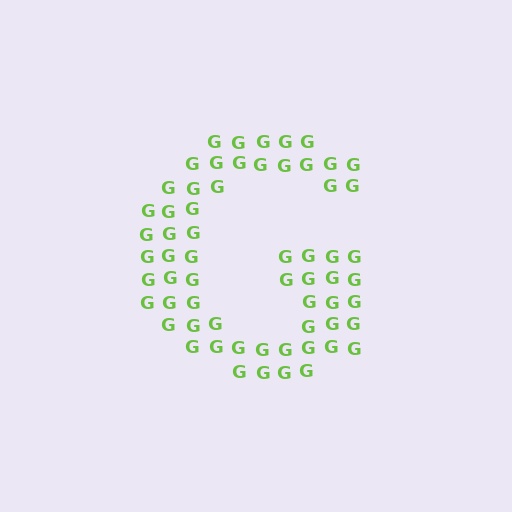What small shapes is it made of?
It is made of small letter G's.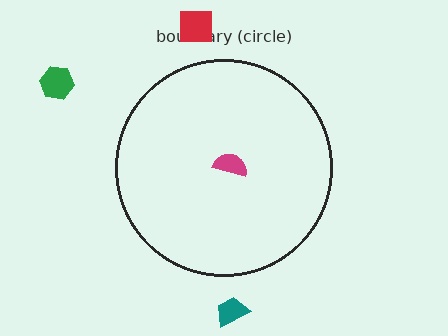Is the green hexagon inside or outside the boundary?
Outside.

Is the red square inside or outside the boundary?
Outside.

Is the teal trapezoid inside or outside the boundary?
Outside.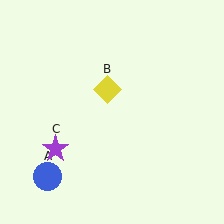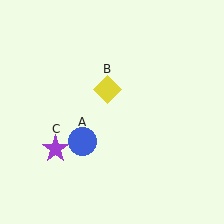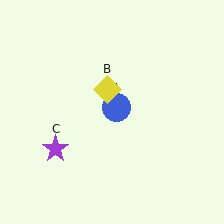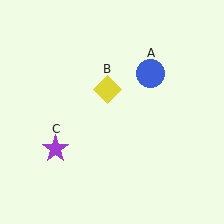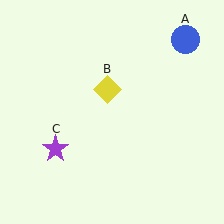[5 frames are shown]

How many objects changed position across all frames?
1 object changed position: blue circle (object A).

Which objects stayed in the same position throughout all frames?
Yellow diamond (object B) and purple star (object C) remained stationary.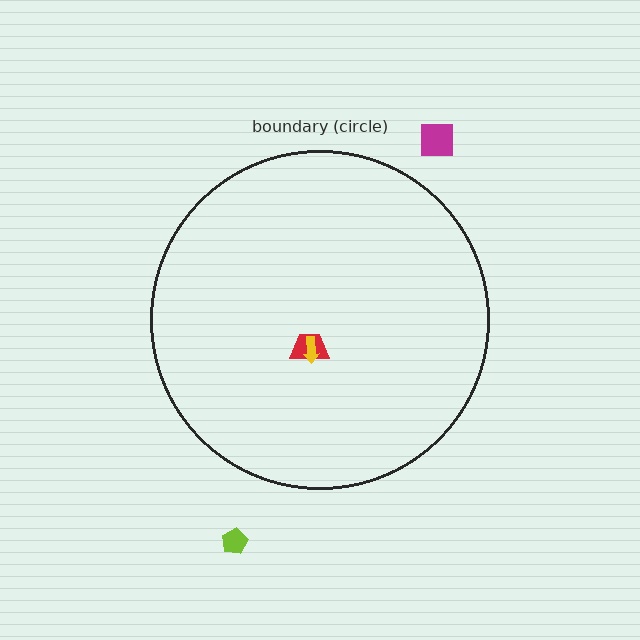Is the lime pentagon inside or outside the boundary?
Outside.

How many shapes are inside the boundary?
2 inside, 2 outside.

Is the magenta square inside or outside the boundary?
Outside.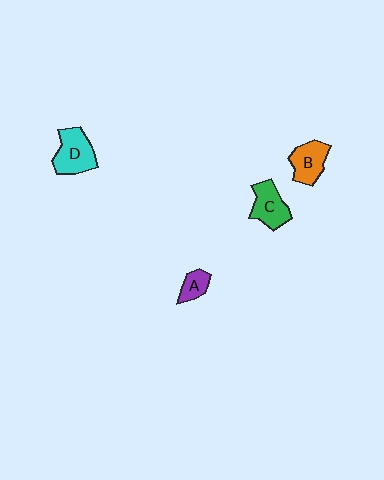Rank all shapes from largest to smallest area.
From largest to smallest: D (cyan), C (green), B (orange), A (purple).